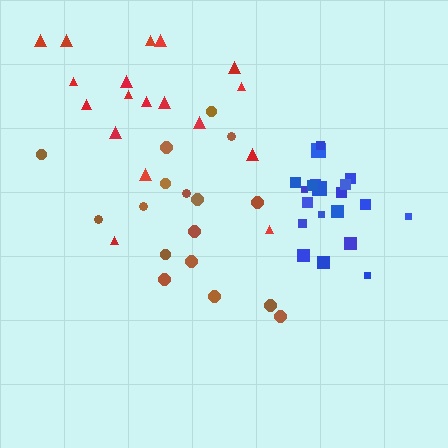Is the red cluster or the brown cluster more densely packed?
Red.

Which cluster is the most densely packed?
Blue.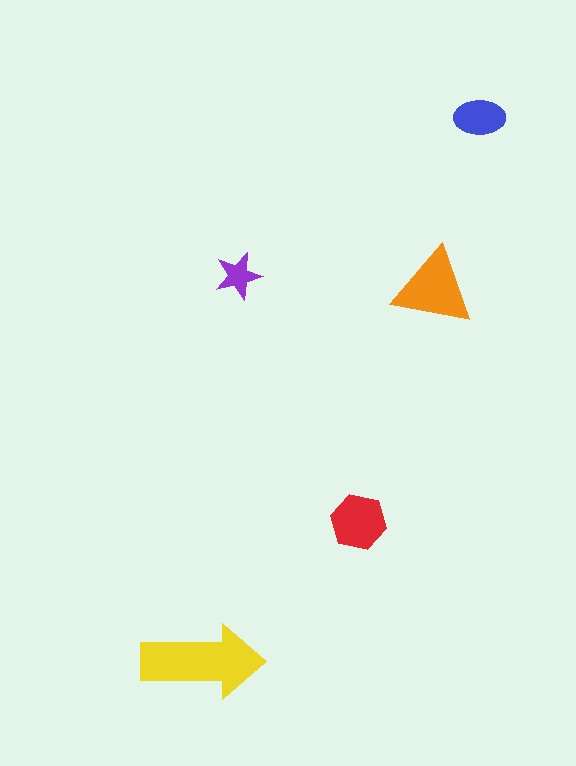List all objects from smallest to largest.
The purple star, the blue ellipse, the red hexagon, the orange triangle, the yellow arrow.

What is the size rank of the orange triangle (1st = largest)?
2nd.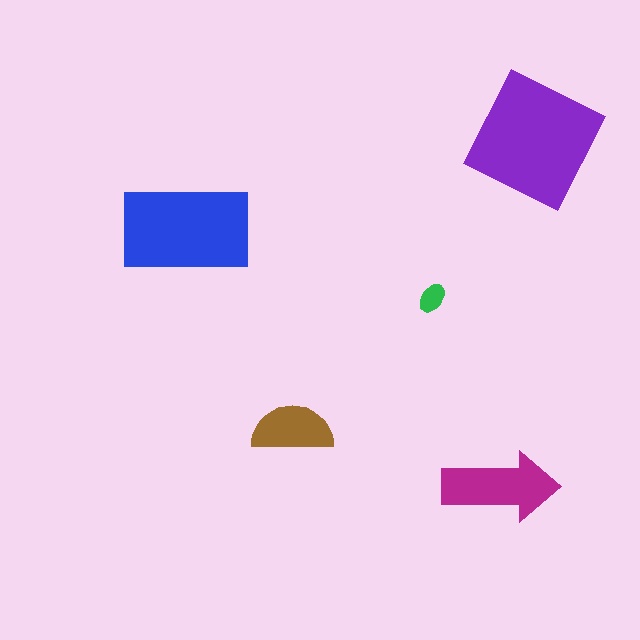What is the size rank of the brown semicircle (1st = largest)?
4th.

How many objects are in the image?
There are 5 objects in the image.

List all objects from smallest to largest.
The green ellipse, the brown semicircle, the magenta arrow, the blue rectangle, the purple square.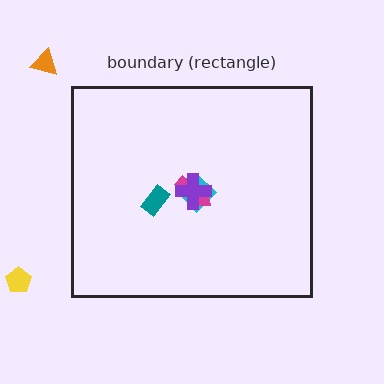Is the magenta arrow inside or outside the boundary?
Inside.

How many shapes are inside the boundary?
4 inside, 2 outside.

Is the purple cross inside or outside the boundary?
Inside.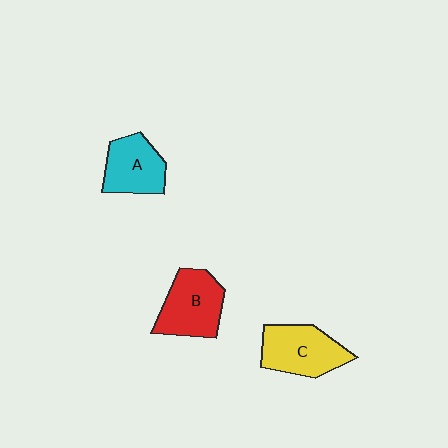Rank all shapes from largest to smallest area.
From largest to smallest: B (red), C (yellow), A (cyan).